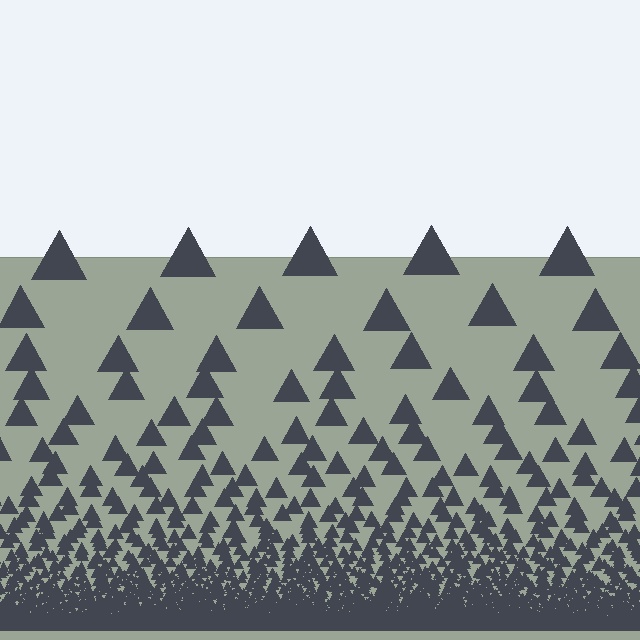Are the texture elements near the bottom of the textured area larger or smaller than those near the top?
Smaller. The gradient is inverted — elements near the bottom are smaller and denser.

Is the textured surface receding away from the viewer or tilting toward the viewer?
The surface appears to tilt toward the viewer. Texture elements get larger and sparser toward the top.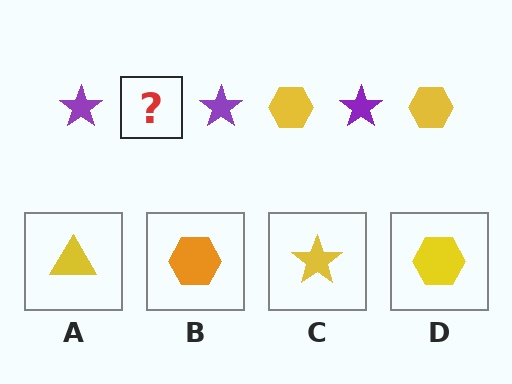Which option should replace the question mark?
Option D.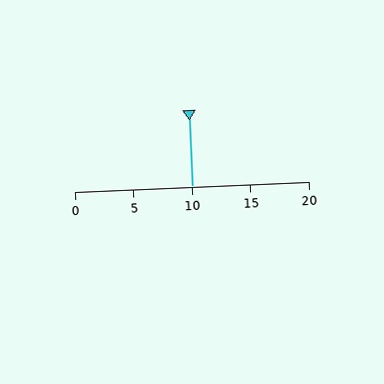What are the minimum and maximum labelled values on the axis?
The axis runs from 0 to 20.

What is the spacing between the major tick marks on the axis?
The major ticks are spaced 5 apart.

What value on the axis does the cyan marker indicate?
The marker indicates approximately 10.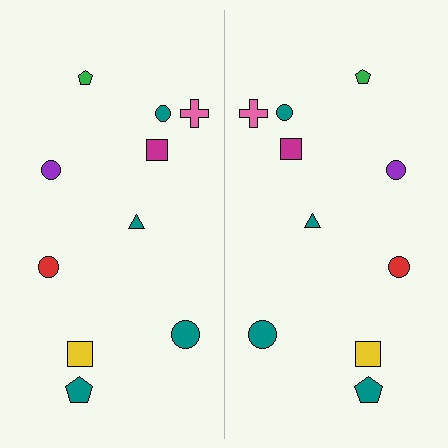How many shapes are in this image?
There are 20 shapes in this image.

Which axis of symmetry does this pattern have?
The pattern has a vertical axis of symmetry running through the center of the image.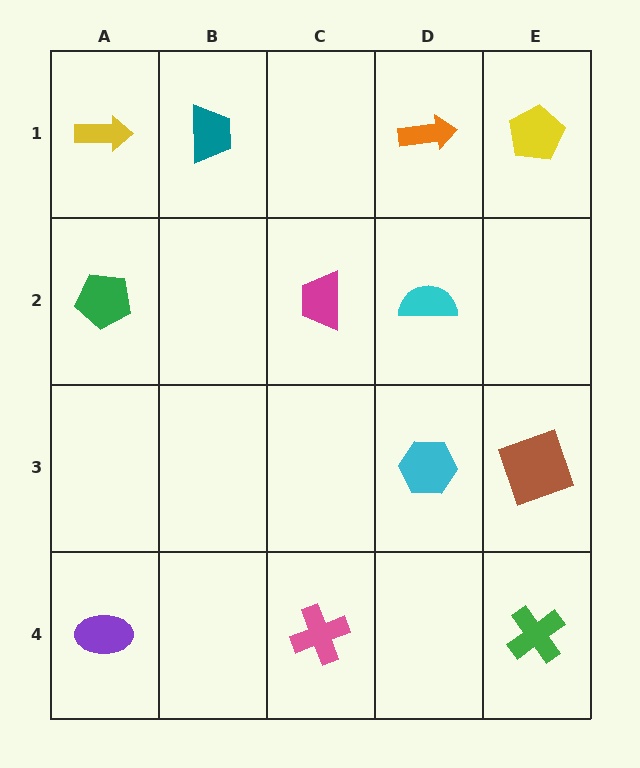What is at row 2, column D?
A cyan semicircle.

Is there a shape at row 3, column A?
No, that cell is empty.